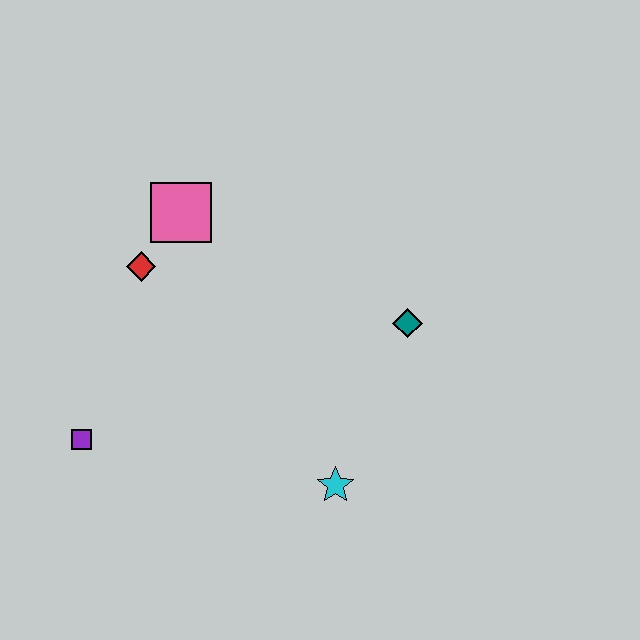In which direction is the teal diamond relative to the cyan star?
The teal diamond is above the cyan star.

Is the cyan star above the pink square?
No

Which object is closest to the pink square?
The red diamond is closest to the pink square.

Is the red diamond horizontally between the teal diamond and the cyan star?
No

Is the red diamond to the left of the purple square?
No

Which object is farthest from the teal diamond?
The purple square is farthest from the teal diamond.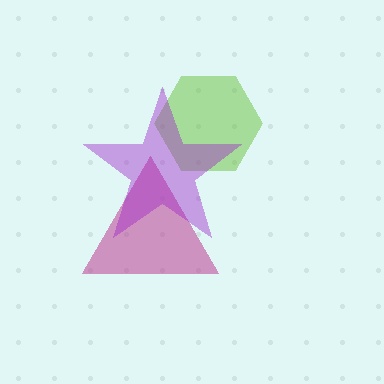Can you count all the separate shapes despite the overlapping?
Yes, there are 3 separate shapes.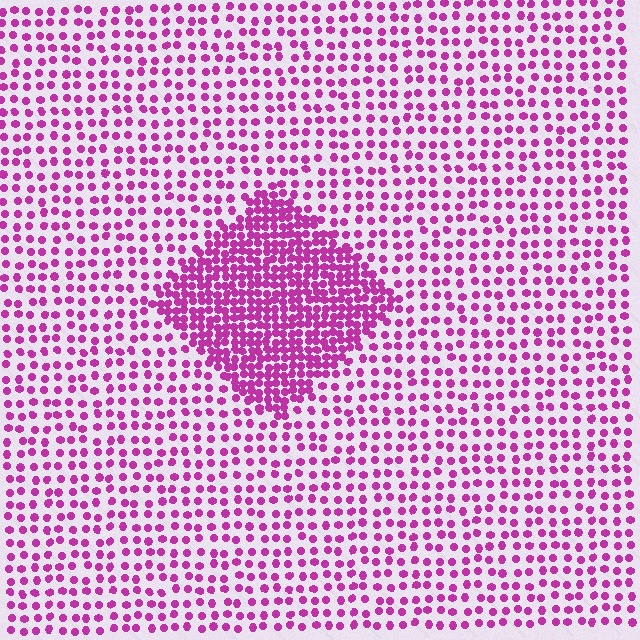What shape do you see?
I see a diamond.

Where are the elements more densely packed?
The elements are more densely packed inside the diamond boundary.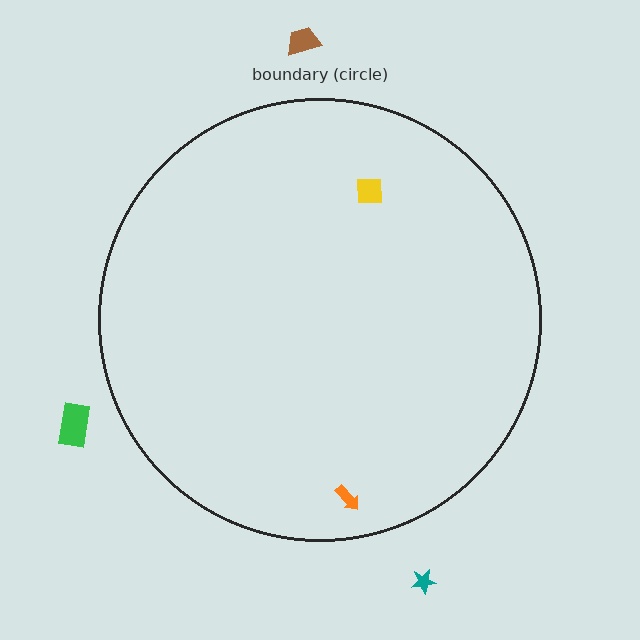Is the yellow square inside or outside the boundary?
Inside.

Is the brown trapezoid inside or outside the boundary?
Outside.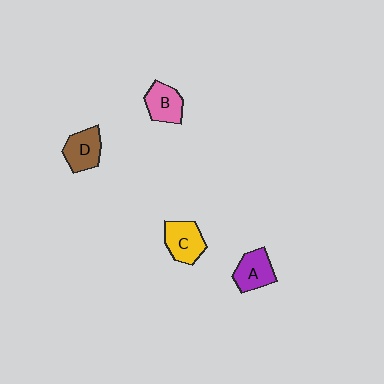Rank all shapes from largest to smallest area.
From largest to smallest: C (yellow), D (brown), A (purple), B (pink).